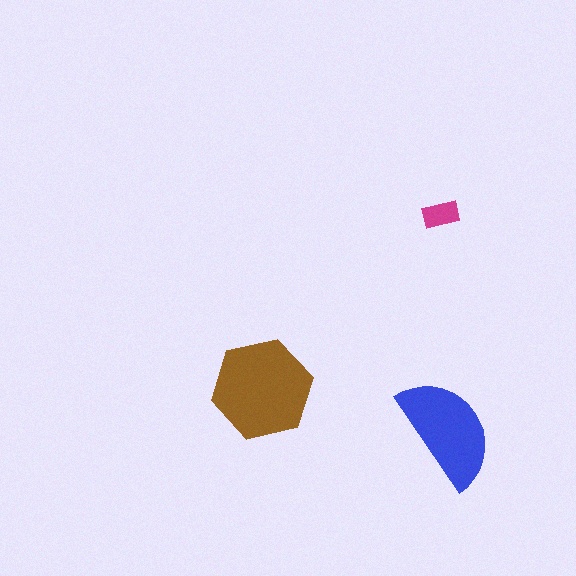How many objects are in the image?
There are 3 objects in the image.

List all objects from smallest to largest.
The magenta rectangle, the blue semicircle, the brown hexagon.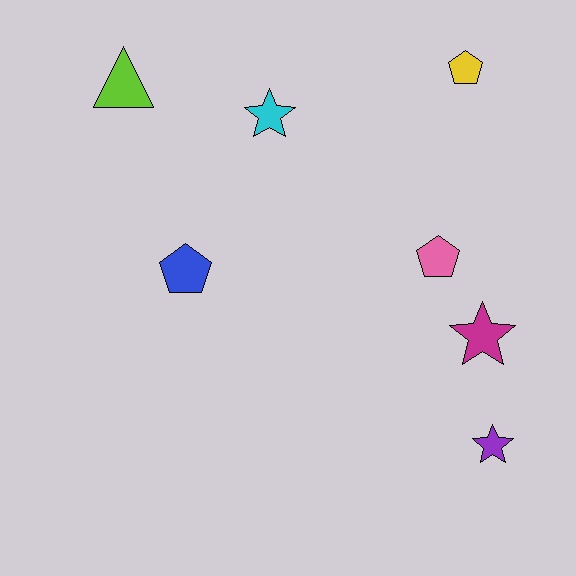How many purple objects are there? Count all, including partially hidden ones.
There is 1 purple object.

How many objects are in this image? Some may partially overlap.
There are 7 objects.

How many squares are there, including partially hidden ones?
There are no squares.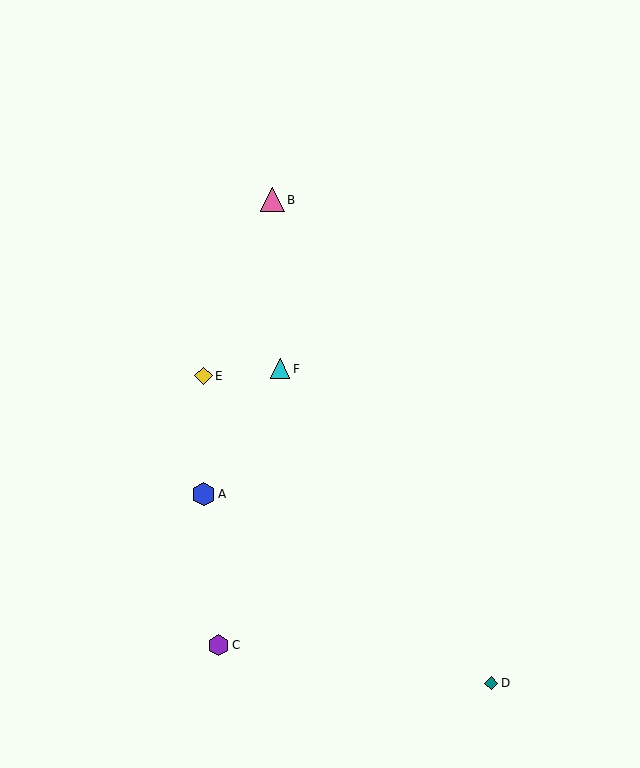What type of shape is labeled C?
Shape C is a purple hexagon.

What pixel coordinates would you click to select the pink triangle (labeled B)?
Click at (272, 200) to select the pink triangle B.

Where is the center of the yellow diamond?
The center of the yellow diamond is at (204, 376).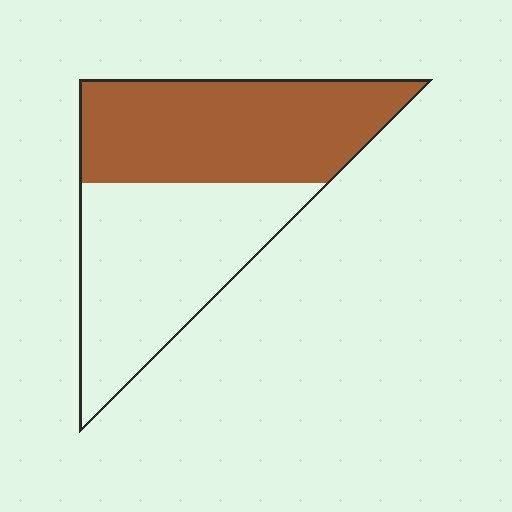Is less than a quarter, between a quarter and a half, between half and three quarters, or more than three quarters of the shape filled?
Between half and three quarters.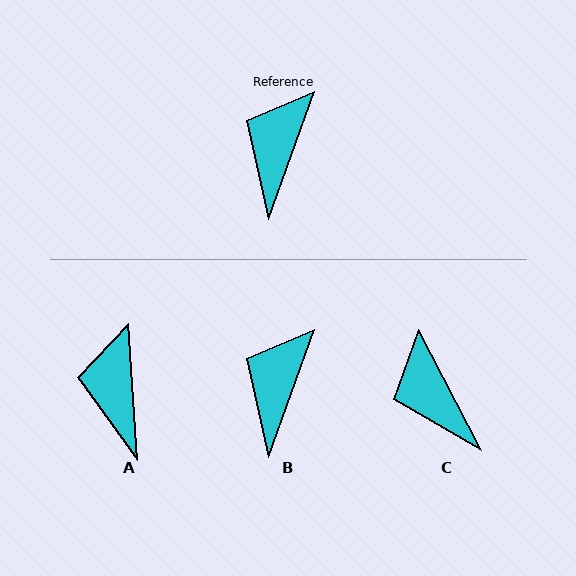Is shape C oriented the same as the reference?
No, it is off by about 47 degrees.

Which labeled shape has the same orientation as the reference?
B.